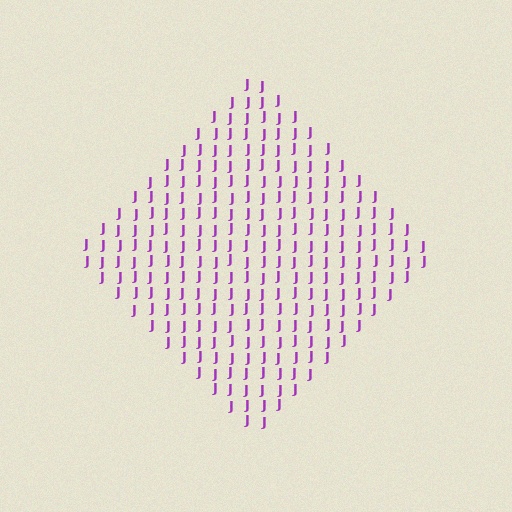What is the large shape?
The large shape is a diamond.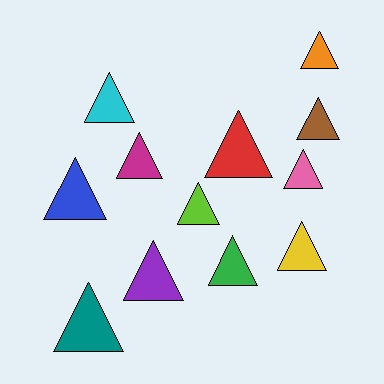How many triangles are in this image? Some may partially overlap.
There are 12 triangles.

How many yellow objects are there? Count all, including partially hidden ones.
There is 1 yellow object.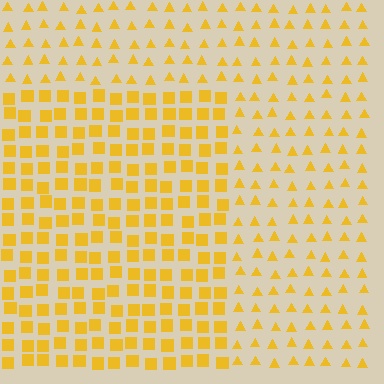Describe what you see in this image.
The image is filled with small yellow elements arranged in a uniform grid. A rectangle-shaped region contains squares, while the surrounding area contains triangles. The boundary is defined purely by the change in element shape.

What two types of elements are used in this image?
The image uses squares inside the rectangle region and triangles outside it.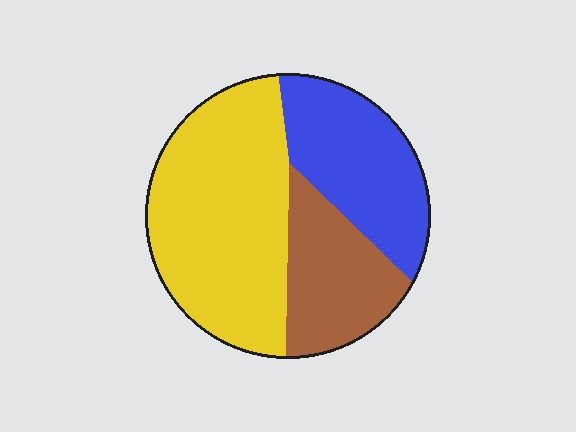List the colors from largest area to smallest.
From largest to smallest: yellow, blue, brown.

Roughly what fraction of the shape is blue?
Blue takes up about one quarter (1/4) of the shape.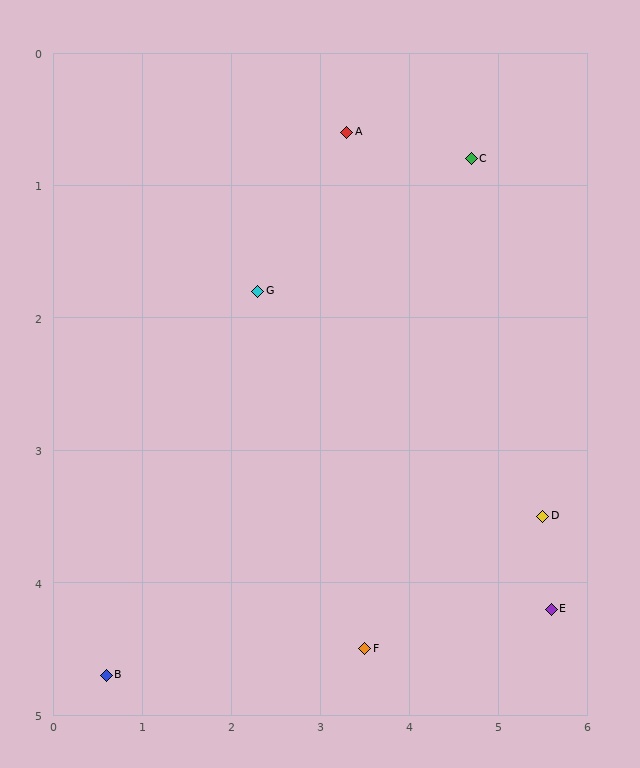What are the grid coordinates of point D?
Point D is at approximately (5.5, 3.5).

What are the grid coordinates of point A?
Point A is at approximately (3.3, 0.6).